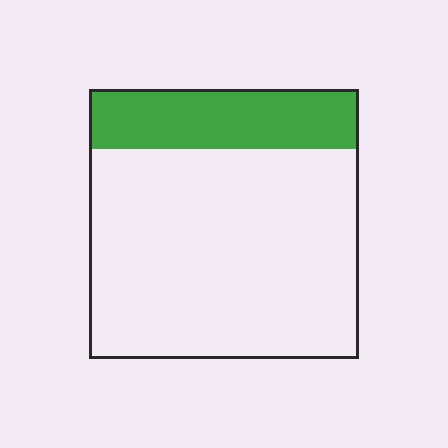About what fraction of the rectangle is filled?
About one fifth (1/5).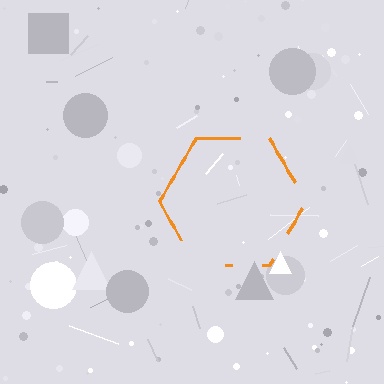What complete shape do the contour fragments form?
The contour fragments form a hexagon.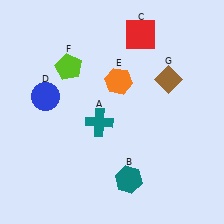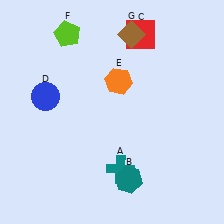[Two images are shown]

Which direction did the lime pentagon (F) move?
The lime pentagon (F) moved up.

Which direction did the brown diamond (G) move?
The brown diamond (G) moved up.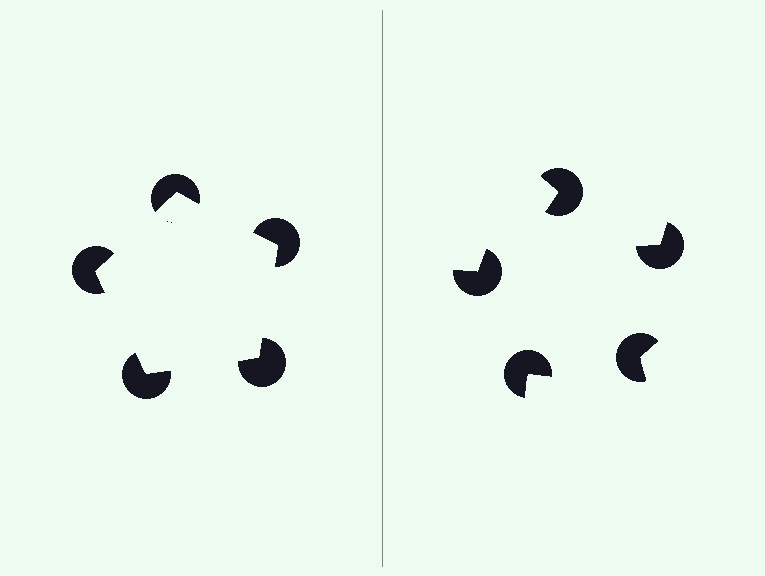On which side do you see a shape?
An illusory pentagon appears on the left side. On the right side the wedge cuts are rotated, so no coherent shape forms.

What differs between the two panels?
The pac-man discs are positioned identically on both sides; only the wedge orientations differ. On the left they align to a pentagon; on the right they are misaligned.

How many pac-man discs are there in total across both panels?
10 — 5 on each side.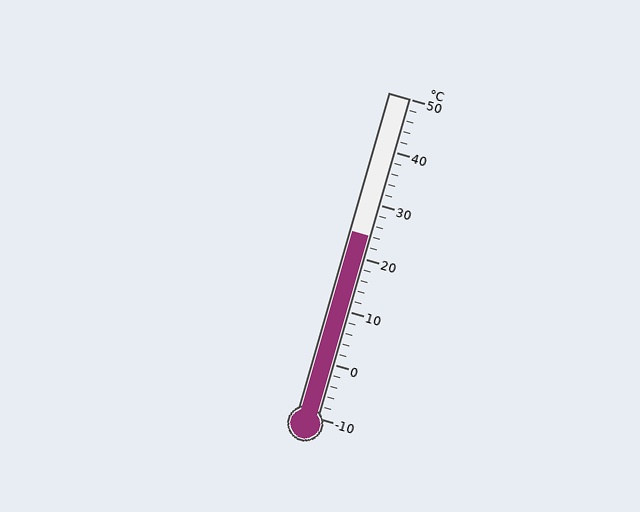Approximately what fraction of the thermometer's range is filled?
The thermometer is filled to approximately 55% of its range.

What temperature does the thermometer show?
The thermometer shows approximately 24°C.